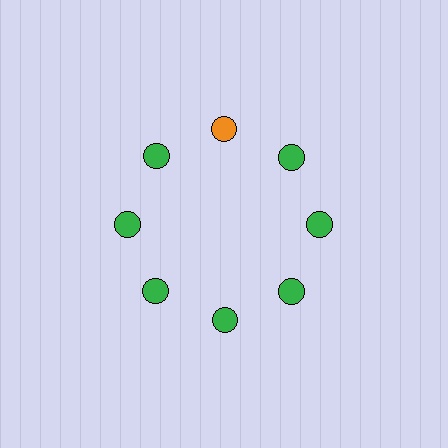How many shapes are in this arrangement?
There are 8 shapes arranged in a ring pattern.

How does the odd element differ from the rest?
It has a different color: orange instead of green.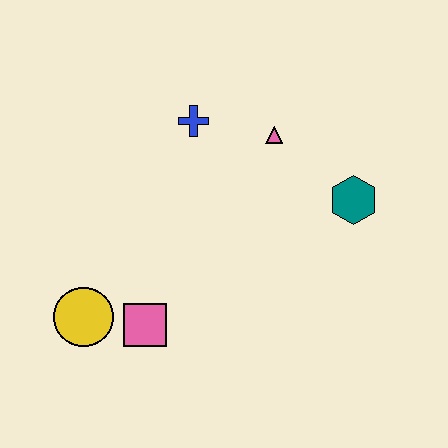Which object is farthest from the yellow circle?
The teal hexagon is farthest from the yellow circle.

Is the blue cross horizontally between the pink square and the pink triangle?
Yes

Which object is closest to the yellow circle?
The pink square is closest to the yellow circle.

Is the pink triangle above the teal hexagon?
Yes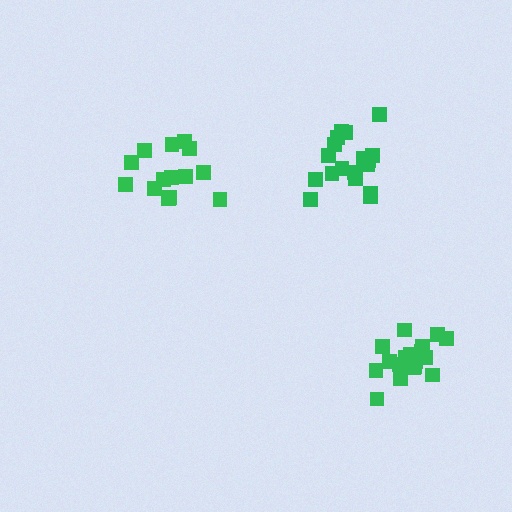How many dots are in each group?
Group 1: 20 dots, Group 2: 18 dots, Group 3: 14 dots (52 total).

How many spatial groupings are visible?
There are 3 spatial groupings.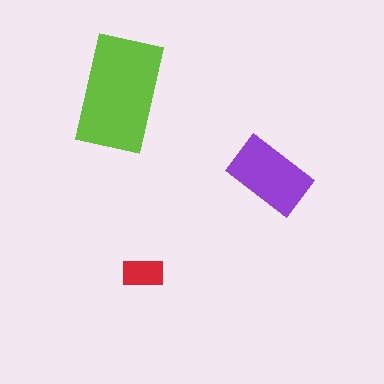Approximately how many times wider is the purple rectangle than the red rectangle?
About 2 times wider.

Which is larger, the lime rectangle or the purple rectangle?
The lime one.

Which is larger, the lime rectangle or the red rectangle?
The lime one.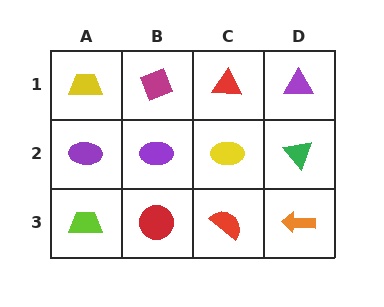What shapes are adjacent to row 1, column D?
A green triangle (row 2, column D), a red triangle (row 1, column C).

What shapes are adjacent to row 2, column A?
A yellow trapezoid (row 1, column A), a lime trapezoid (row 3, column A), a purple ellipse (row 2, column B).